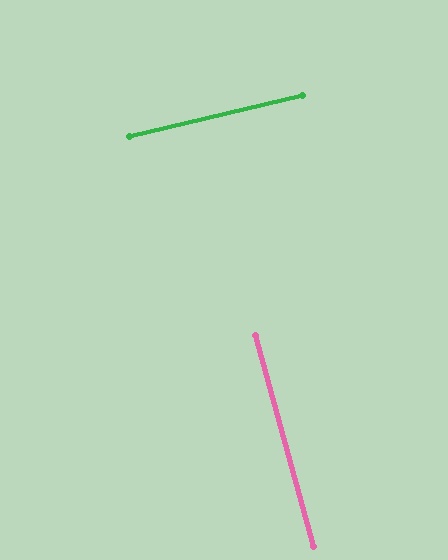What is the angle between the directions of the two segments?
Approximately 88 degrees.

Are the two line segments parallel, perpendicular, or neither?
Perpendicular — they meet at approximately 88°.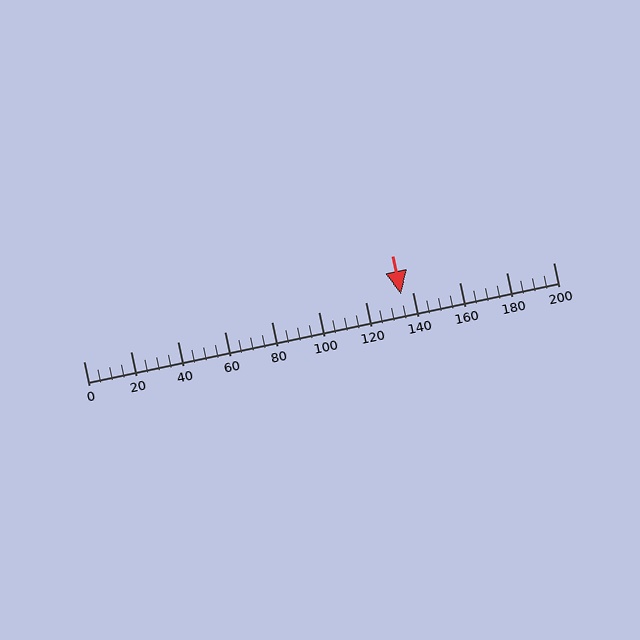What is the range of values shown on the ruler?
The ruler shows values from 0 to 200.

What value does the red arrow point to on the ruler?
The red arrow points to approximately 135.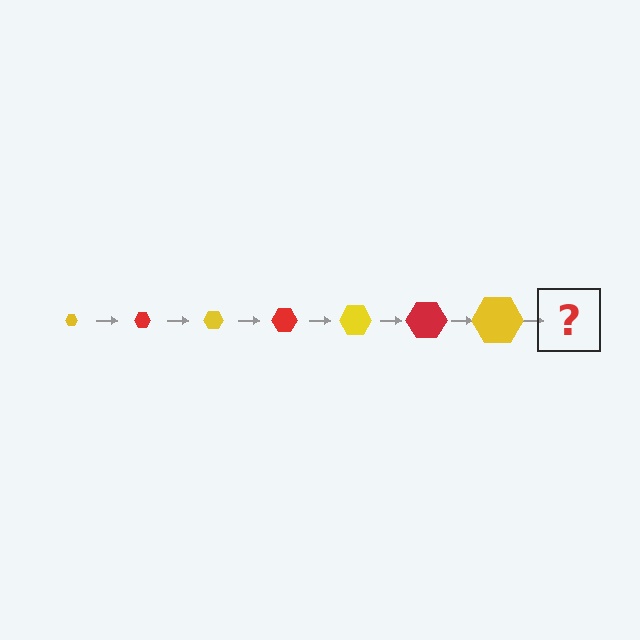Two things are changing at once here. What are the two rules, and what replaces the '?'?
The two rules are that the hexagon grows larger each step and the color cycles through yellow and red. The '?' should be a red hexagon, larger than the previous one.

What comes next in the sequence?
The next element should be a red hexagon, larger than the previous one.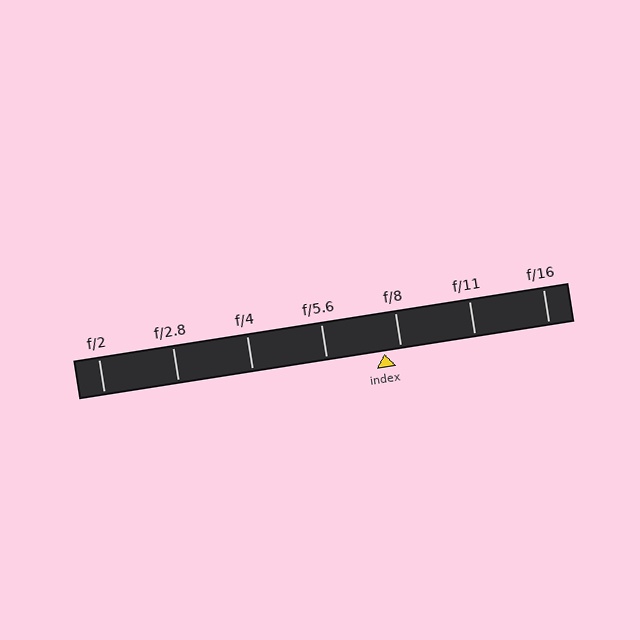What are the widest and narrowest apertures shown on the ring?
The widest aperture shown is f/2 and the narrowest is f/16.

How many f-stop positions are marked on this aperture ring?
There are 7 f-stop positions marked.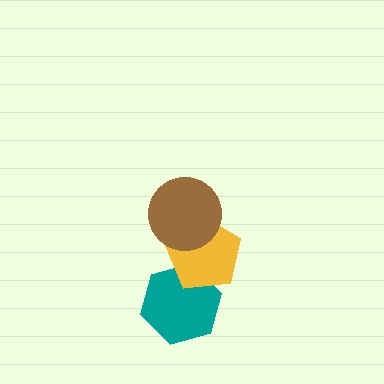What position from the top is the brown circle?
The brown circle is 1st from the top.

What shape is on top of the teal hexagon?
The yellow pentagon is on top of the teal hexagon.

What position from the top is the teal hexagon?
The teal hexagon is 3rd from the top.